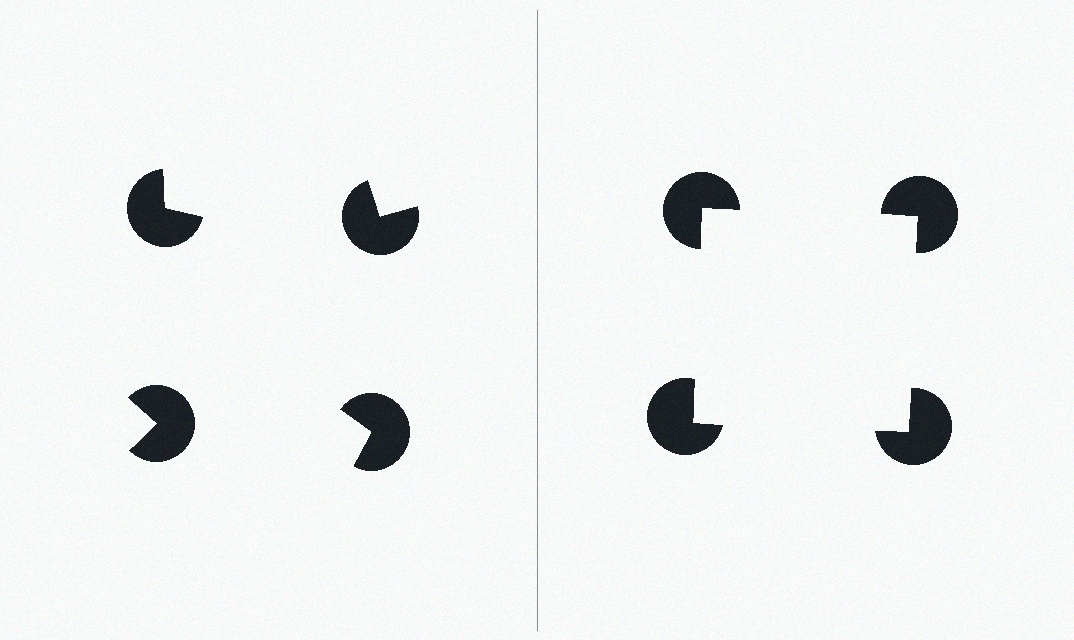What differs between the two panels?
The pac-man discs are positioned identically on both sides; only the wedge orientations differ. On the right they align to a square; on the left they are misaligned.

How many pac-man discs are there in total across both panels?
8 — 4 on each side.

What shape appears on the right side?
An illusory square.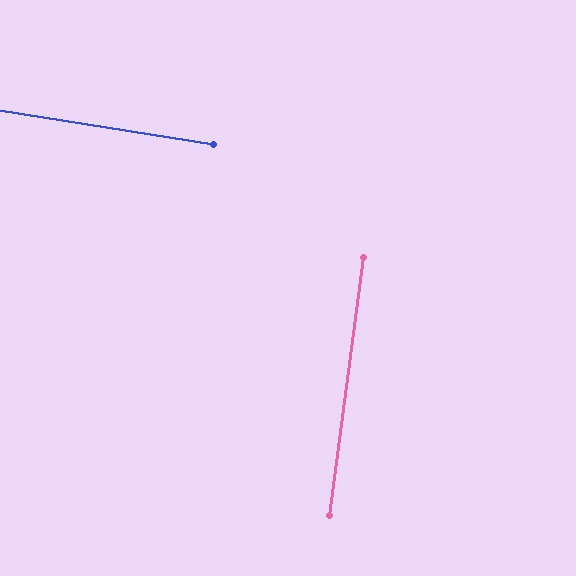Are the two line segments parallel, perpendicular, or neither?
Perpendicular — they meet at approximately 89°.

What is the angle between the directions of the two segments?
Approximately 89 degrees.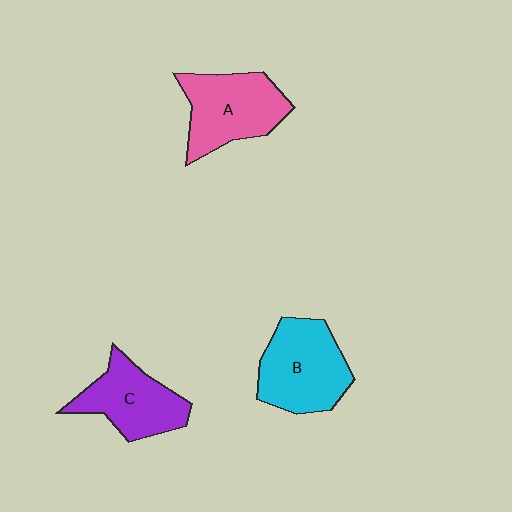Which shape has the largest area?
Shape B (cyan).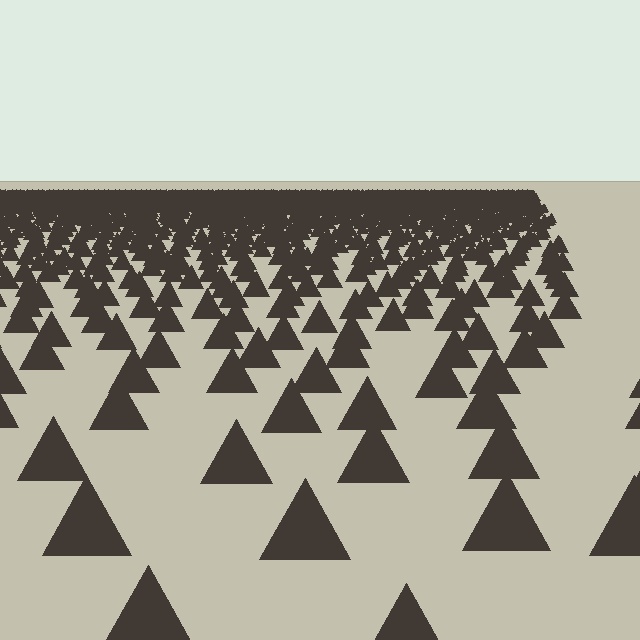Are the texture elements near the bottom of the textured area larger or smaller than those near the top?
Larger. Near the bottom, elements are closer to the viewer and appear at a bigger on-screen size.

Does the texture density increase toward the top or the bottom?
Density increases toward the top.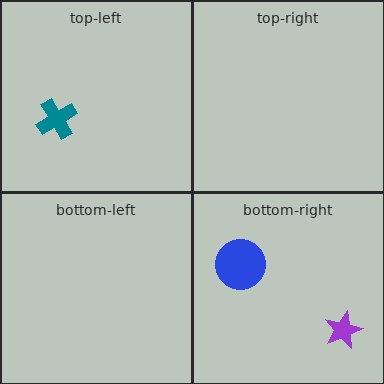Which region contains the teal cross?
The top-left region.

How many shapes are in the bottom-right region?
2.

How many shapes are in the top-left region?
1.